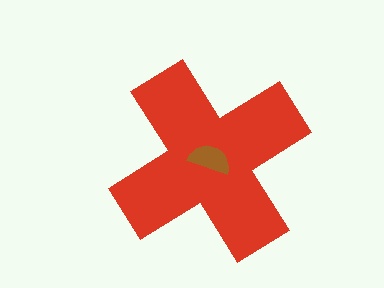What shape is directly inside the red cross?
The brown semicircle.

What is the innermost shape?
The brown semicircle.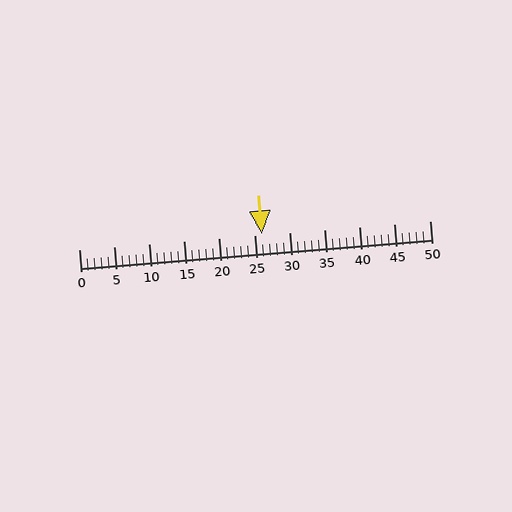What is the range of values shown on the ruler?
The ruler shows values from 0 to 50.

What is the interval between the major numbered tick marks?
The major tick marks are spaced 5 units apart.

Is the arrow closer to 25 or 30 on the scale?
The arrow is closer to 25.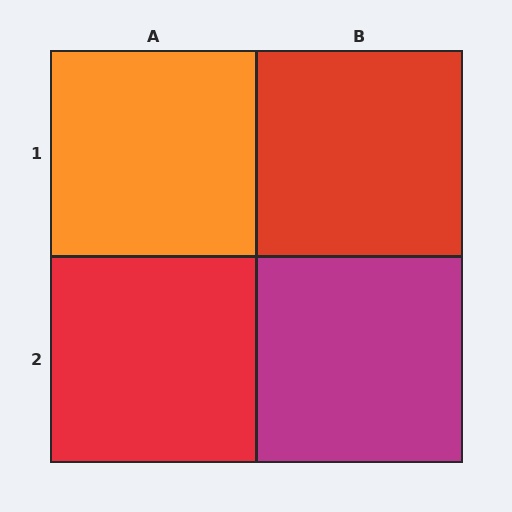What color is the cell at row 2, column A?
Red.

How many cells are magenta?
1 cell is magenta.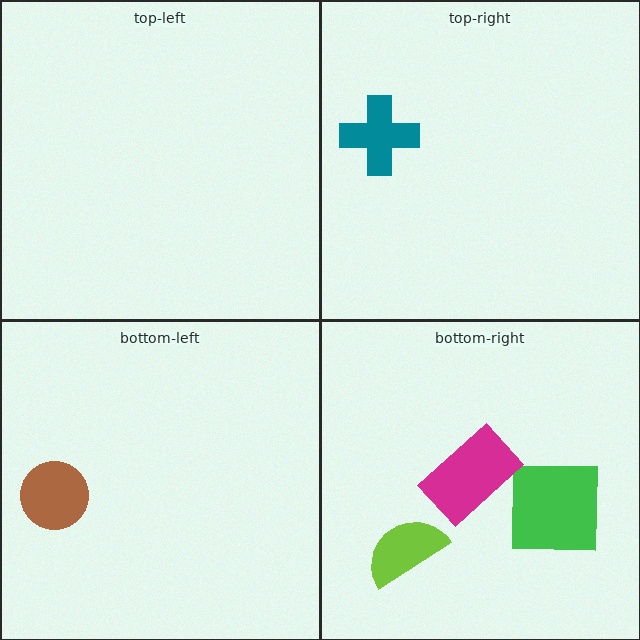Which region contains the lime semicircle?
The bottom-right region.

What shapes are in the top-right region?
The teal cross.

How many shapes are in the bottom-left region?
1.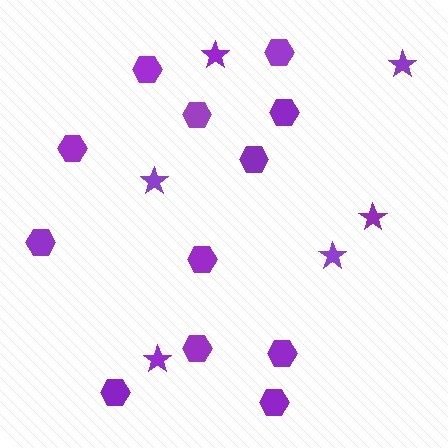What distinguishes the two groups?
There are 2 groups: one group of hexagons (12) and one group of stars (6).